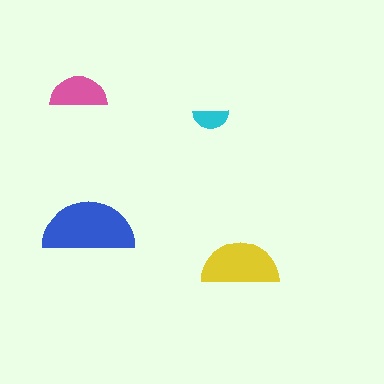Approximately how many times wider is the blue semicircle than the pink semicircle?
About 1.5 times wider.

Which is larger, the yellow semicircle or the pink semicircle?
The yellow one.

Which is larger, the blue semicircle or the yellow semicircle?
The blue one.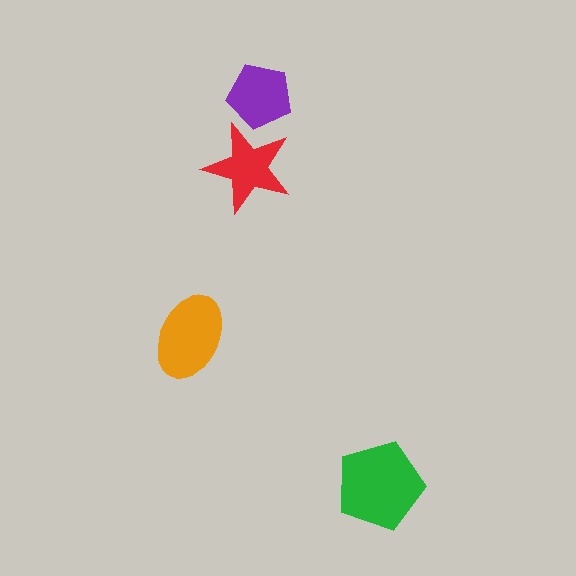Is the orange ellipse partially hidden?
No, no other shape covers it.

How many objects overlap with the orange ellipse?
0 objects overlap with the orange ellipse.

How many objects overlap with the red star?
1 object overlaps with the red star.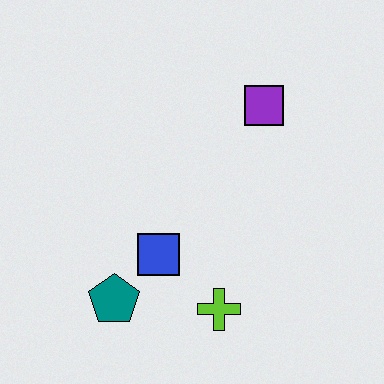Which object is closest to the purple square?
The blue square is closest to the purple square.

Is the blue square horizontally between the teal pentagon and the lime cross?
Yes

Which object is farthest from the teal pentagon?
The purple square is farthest from the teal pentagon.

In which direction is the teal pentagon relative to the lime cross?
The teal pentagon is to the left of the lime cross.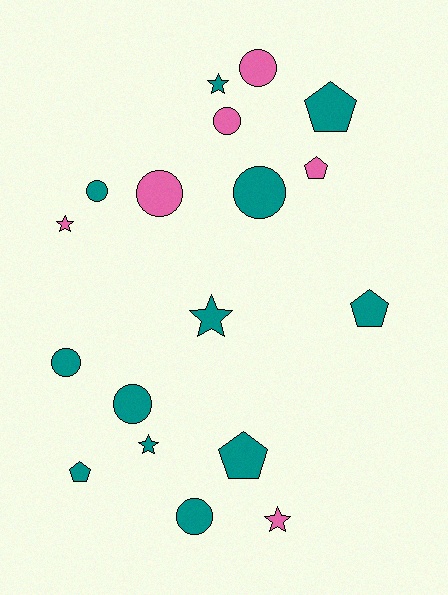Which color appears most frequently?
Teal, with 12 objects.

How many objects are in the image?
There are 18 objects.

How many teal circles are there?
There are 5 teal circles.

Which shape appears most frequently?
Circle, with 8 objects.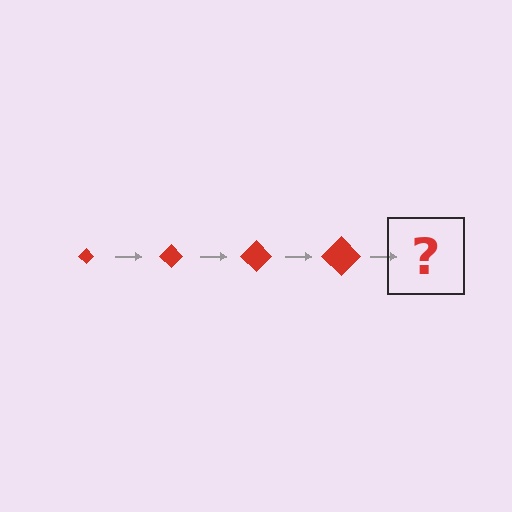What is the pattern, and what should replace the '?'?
The pattern is that the diamond gets progressively larger each step. The '?' should be a red diamond, larger than the previous one.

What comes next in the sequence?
The next element should be a red diamond, larger than the previous one.